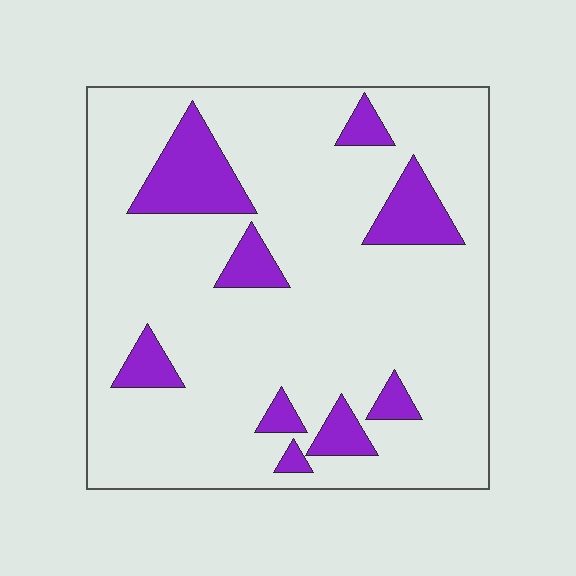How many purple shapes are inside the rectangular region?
9.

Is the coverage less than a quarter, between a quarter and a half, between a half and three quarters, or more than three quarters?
Less than a quarter.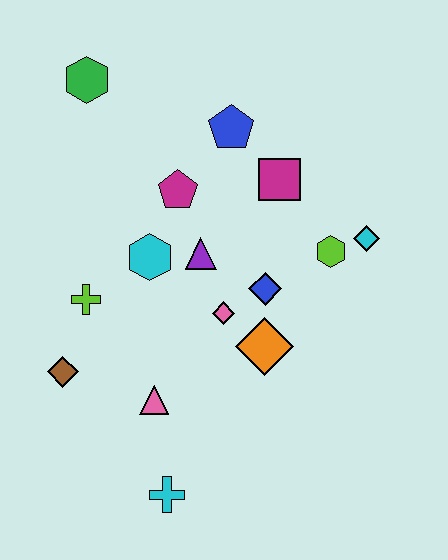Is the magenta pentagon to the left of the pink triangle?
No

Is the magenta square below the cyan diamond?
No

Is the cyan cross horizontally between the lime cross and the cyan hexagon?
No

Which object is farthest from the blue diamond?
The green hexagon is farthest from the blue diamond.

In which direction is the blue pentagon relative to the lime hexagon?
The blue pentagon is above the lime hexagon.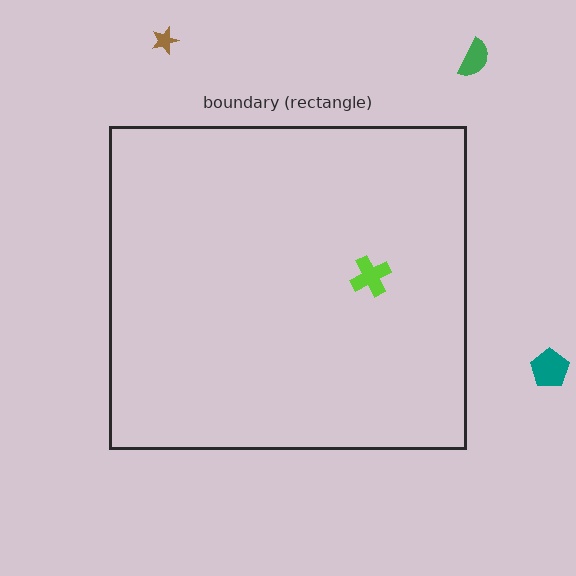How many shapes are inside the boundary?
1 inside, 3 outside.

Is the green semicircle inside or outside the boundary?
Outside.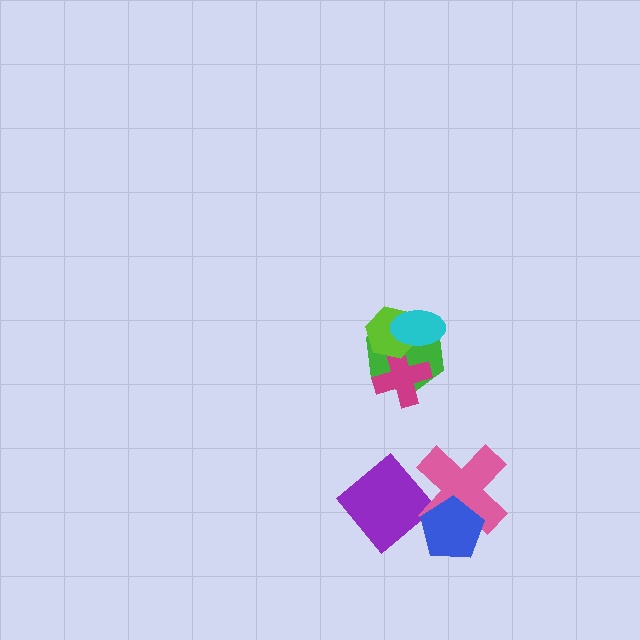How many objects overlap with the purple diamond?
0 objects overlap with the purple diamond.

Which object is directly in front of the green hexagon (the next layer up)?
The magenta cross is directly in front of the green hexagon.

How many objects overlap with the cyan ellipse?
2 objects overlap with the cyan ellipse.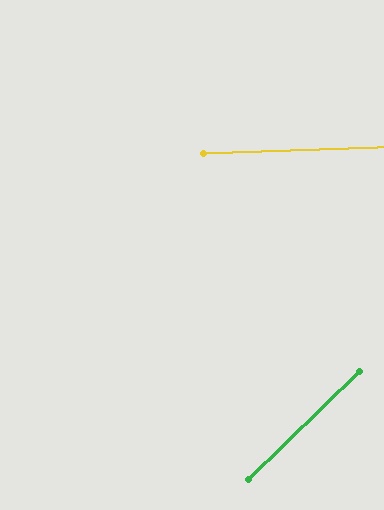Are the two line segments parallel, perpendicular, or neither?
Neither parallel nor perpendicular — they differ by about 42°.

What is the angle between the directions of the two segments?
Approximately 42 degrees.